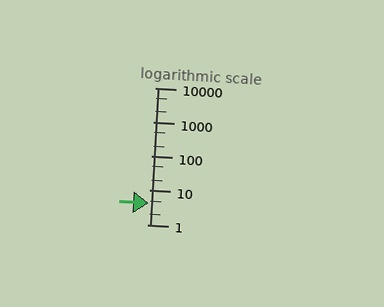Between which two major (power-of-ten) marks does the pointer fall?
The pointer is between 1 and 10.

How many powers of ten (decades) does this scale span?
The scale spans 4 decades, from 1 to 10000.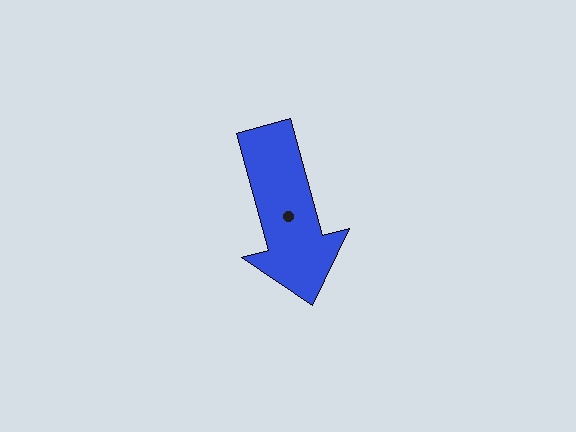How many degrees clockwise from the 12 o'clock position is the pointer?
Approximately 165 degrees.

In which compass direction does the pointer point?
South.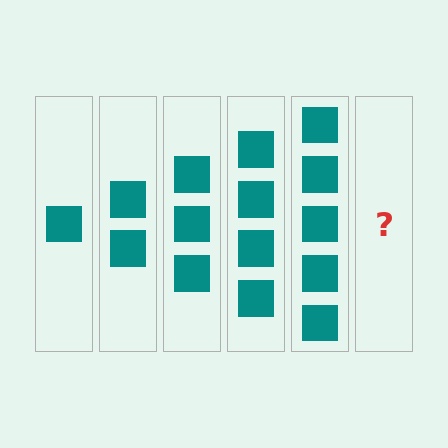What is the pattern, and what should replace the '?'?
The pattern is that each step adds one more square. The '?' should be 6 squares.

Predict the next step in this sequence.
The next step is 6 squares.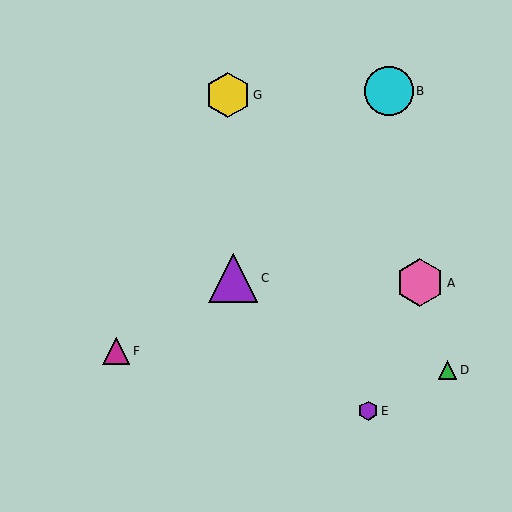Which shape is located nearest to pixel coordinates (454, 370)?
The green triangle (labeled D) at (448, 370) is nearest to that location.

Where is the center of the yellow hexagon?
The center of the yellow hexagon is at (228, 95).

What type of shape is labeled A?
Shape A is a pink hexagon.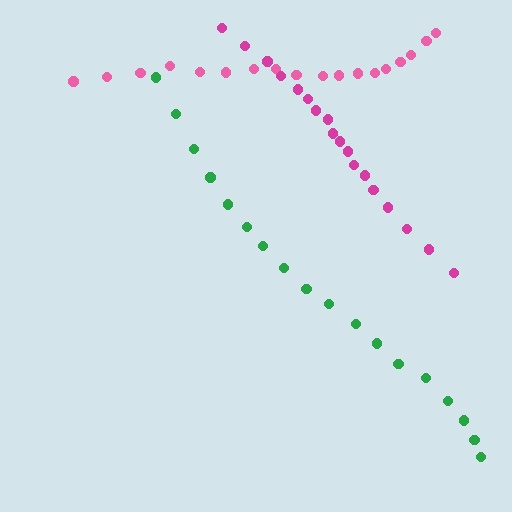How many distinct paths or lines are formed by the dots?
There are 3 distinct paths.